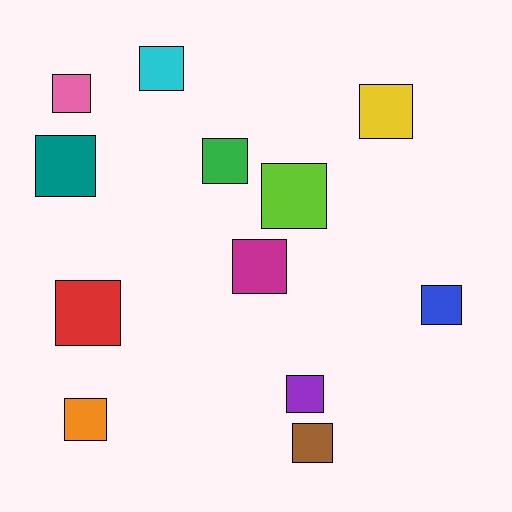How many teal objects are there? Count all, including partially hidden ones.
There is 1 teal object.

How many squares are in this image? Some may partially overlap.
There are 12 squares.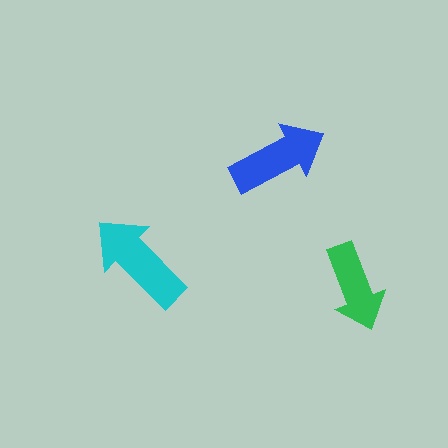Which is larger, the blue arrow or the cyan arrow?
The cyan one.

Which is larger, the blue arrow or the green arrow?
The blue one.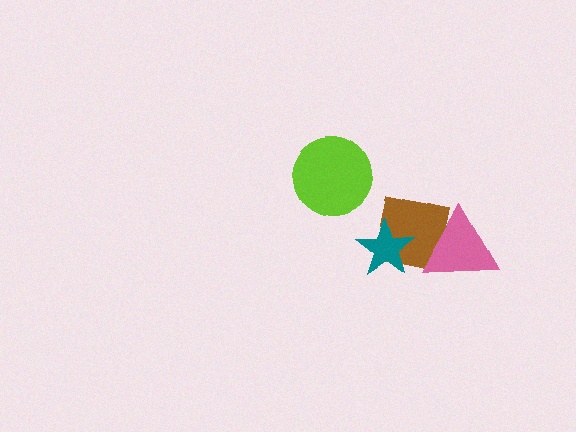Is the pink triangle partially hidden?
No, no other shape covers it.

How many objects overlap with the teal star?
1 object overlaps with the teal star.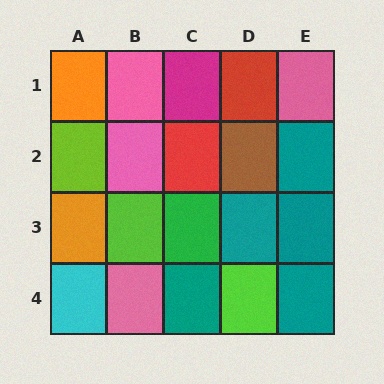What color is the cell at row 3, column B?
Lime.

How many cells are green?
1 cell is green.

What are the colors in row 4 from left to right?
Cyan, pink, teal, lime, teal.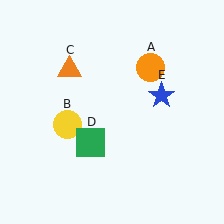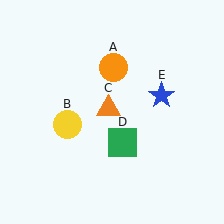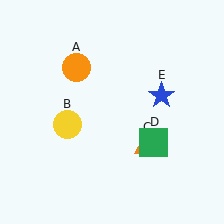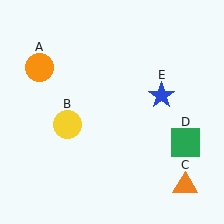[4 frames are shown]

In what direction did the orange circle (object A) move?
The orange circle (object A) moved left.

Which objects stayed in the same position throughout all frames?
Yellow circle (object B) and blue star (object E) remained stationary.